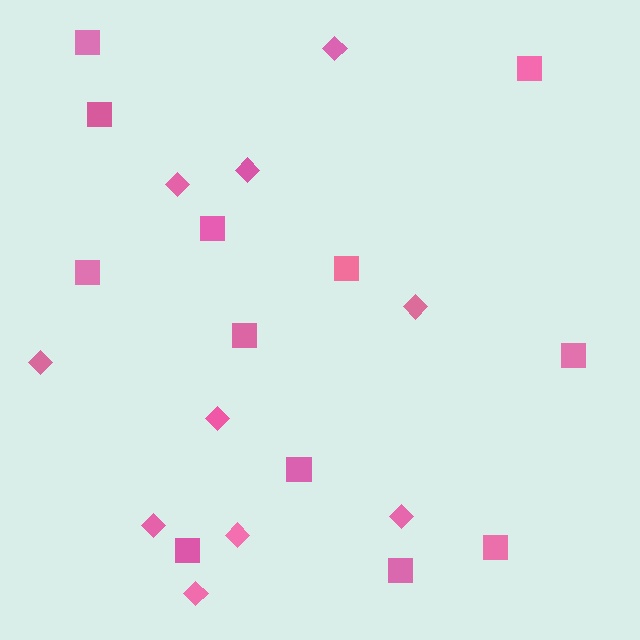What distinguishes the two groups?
There are 2 groups: one group of diamonds (10) and one group of squares (12).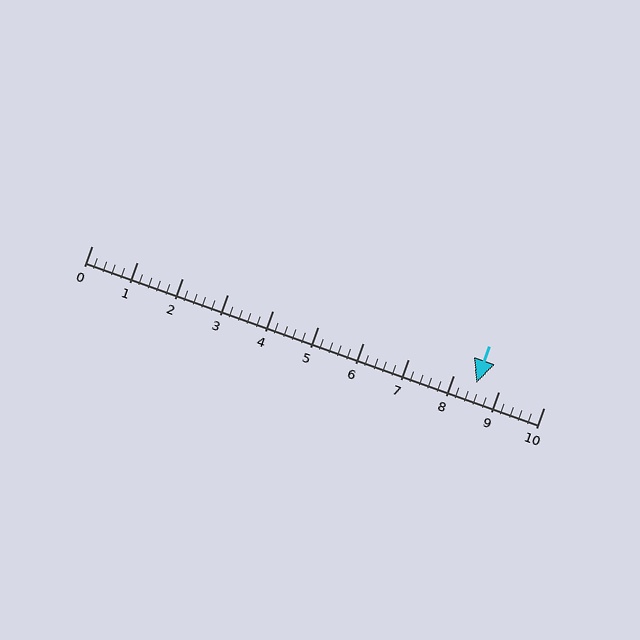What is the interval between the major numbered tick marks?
The major tick marks are spaced 1 units apart.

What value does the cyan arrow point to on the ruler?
The cyan arrow points to approximately 8.5.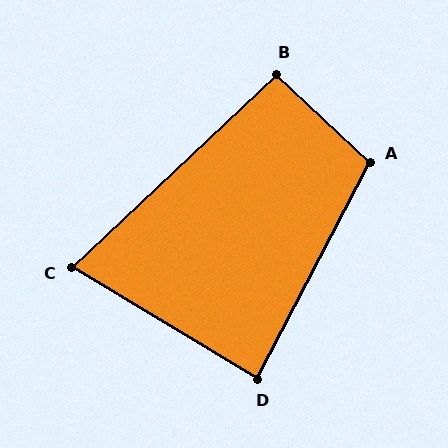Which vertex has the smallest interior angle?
C, at approximately 74 degrees.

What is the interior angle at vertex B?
Approximately 93 degrees (approximately right).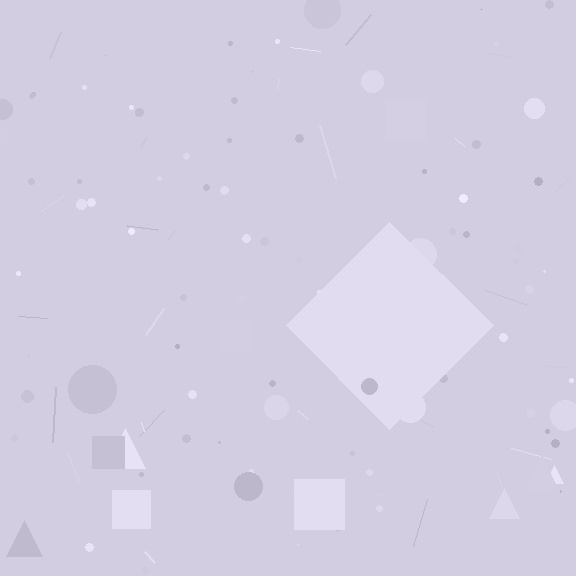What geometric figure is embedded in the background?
A diamond is embedded in the background.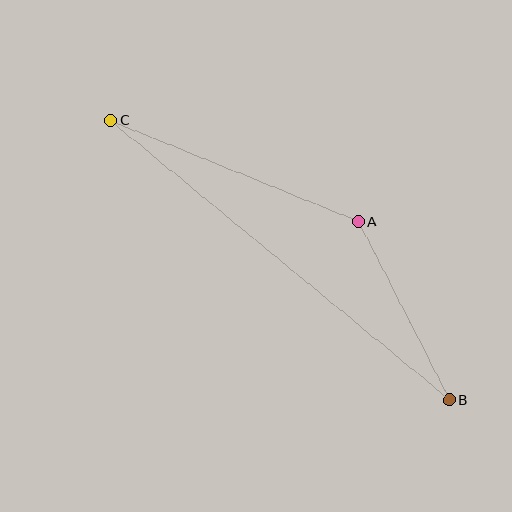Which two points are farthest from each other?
Points B and C are farthest from each other.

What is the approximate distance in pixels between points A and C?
The distance between A and C is approximately 268 pixels.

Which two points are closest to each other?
Points A and B are closest to each other.